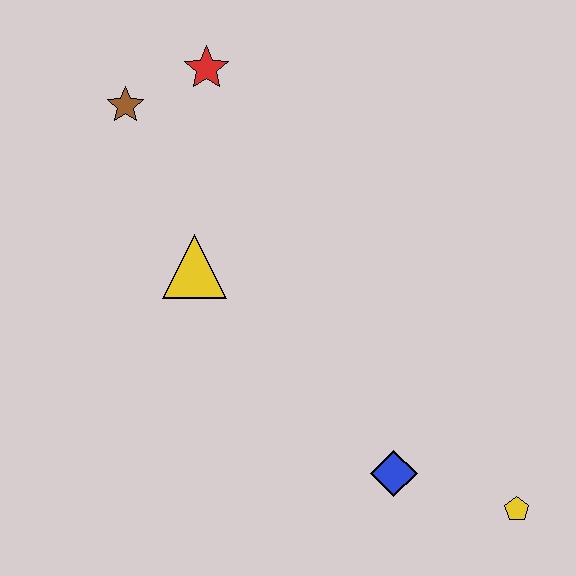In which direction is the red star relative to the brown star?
The red star is to the right of the brown star.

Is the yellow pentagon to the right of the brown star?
Yes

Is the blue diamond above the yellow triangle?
No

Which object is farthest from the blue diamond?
The brown star is farthest from the blue diamond.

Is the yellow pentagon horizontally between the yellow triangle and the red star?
No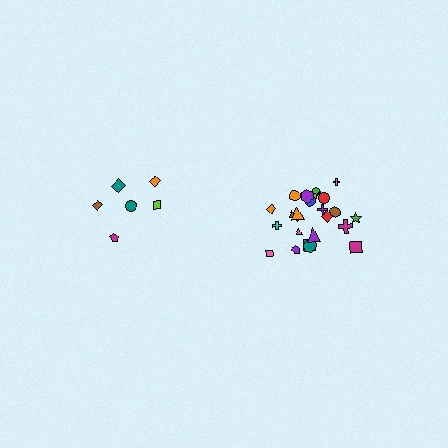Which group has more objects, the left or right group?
The right group.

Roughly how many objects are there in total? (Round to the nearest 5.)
Roughly 30 objects in total.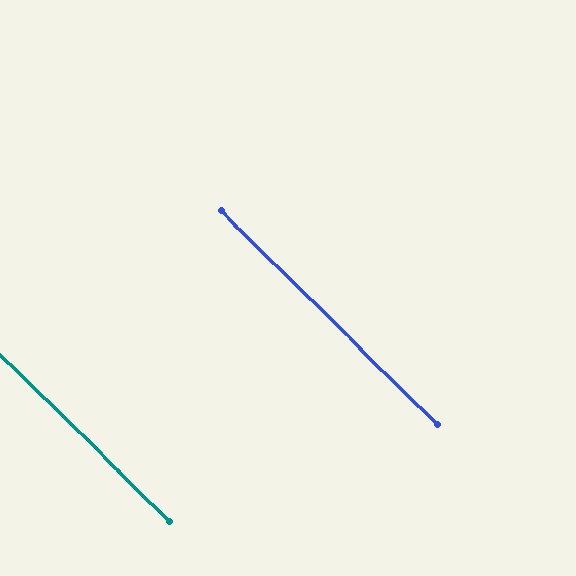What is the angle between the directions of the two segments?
Approximately 0 degrees.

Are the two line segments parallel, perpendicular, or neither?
Parallel — their directions differ by only 0.1°.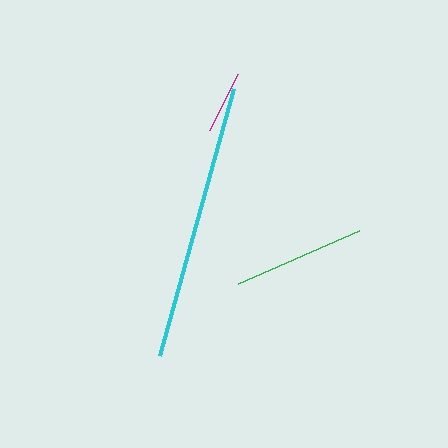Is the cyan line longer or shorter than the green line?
The cyan line is longer than the green line.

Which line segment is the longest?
The cyan line is the longest at approximately 278 pixels.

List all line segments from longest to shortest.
From longest to shortest: cyan, green, magenta.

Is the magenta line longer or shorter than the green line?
The green line is longer than the magenta line.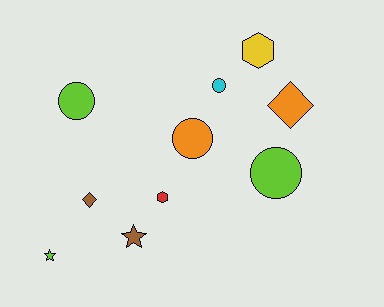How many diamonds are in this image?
There are 2 diamonds.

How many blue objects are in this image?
There are no blue objects.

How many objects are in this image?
There are 10 objects.